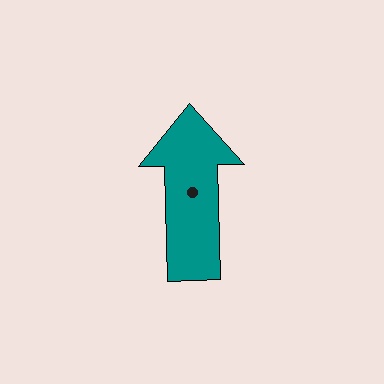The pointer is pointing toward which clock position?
Roughly 12 o'clock.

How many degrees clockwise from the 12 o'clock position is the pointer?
Approximately 359 degrees.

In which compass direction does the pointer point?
North.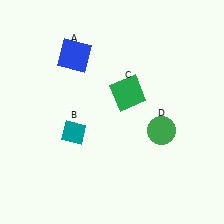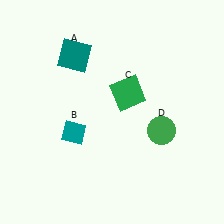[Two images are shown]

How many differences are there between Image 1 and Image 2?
There is 1 difference between the two images.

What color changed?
The square (A) changed from blue in Image 1 to teal in Image 2.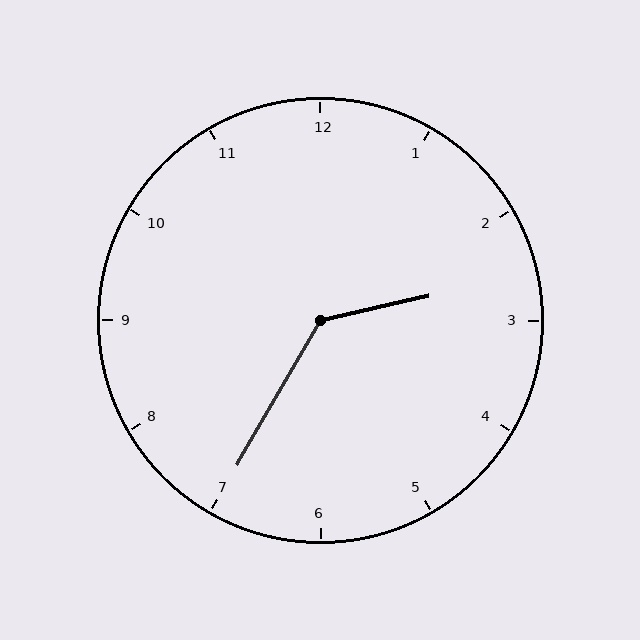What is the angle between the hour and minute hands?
Approximately 132 degrees.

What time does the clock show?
2:35.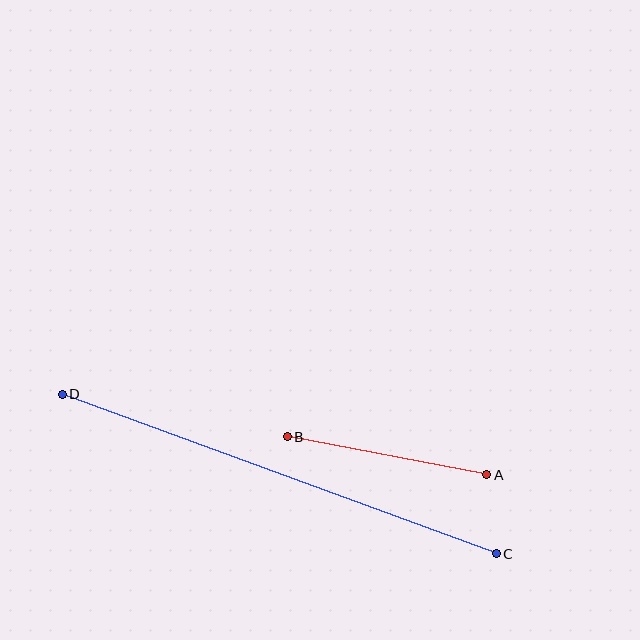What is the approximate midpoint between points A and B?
The midpoint is at approximately (387, 456) pixels.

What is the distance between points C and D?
The distance is approximately 463 pixels.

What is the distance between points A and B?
The distance is approximately 203 pixels.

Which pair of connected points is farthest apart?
Points C and D are farthest apart.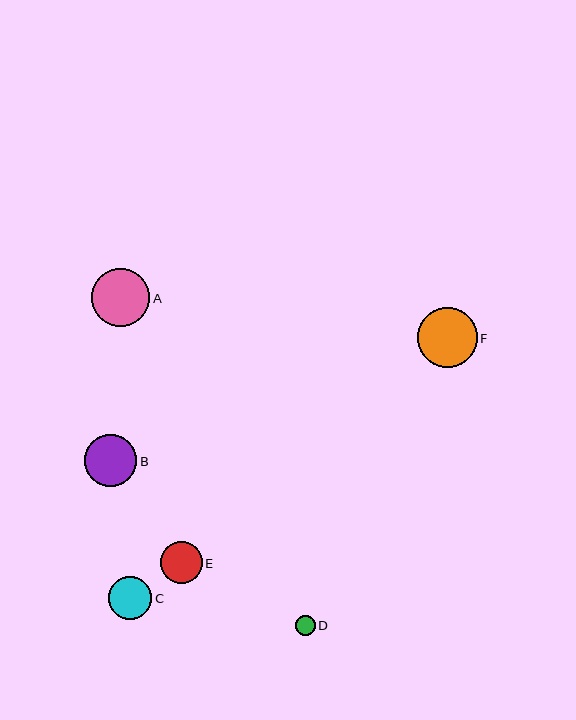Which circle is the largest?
Circle F is the largest with a size of approximately 60 pixels.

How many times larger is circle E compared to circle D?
Circle E is approximately 2.1 times the size of circle D.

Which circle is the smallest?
Circle D is the smallest with a size of approximately 20 pixels.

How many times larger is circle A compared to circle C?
Circle A is approximately 1.3 times the size of circle C.